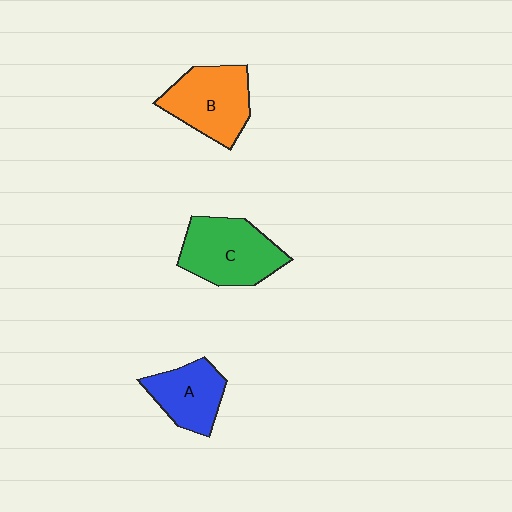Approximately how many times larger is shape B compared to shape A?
Approximately 1.3 times.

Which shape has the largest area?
Shape C (green).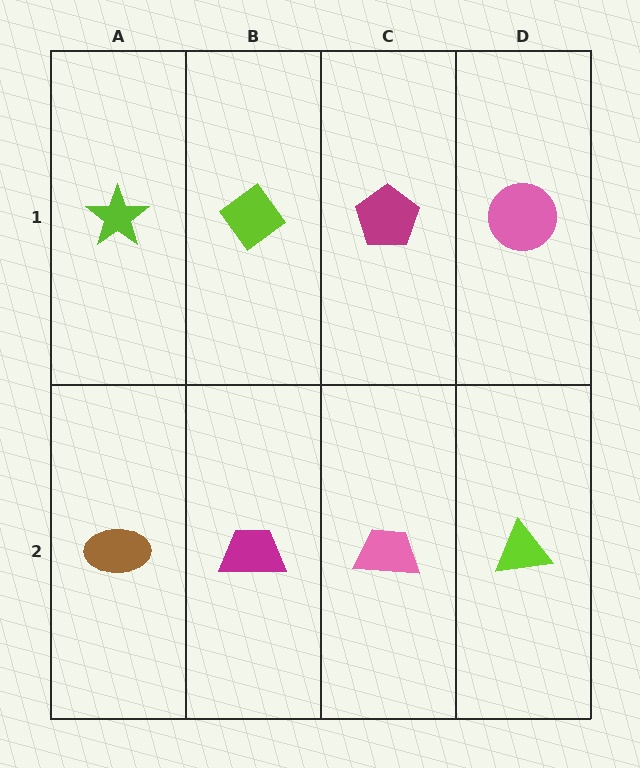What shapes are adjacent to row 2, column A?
A lime star (row 1, column A), a magenta trapezoid (row 2, column B).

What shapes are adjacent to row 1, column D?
A lime triangle (row 2, column D), a magenta pentagon (row 1, column C).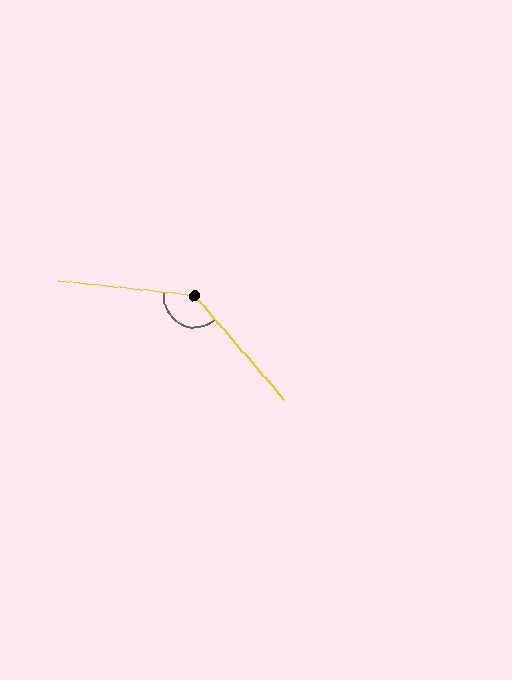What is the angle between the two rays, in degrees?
Approximately 137 degrees.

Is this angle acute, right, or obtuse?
It is obtuse.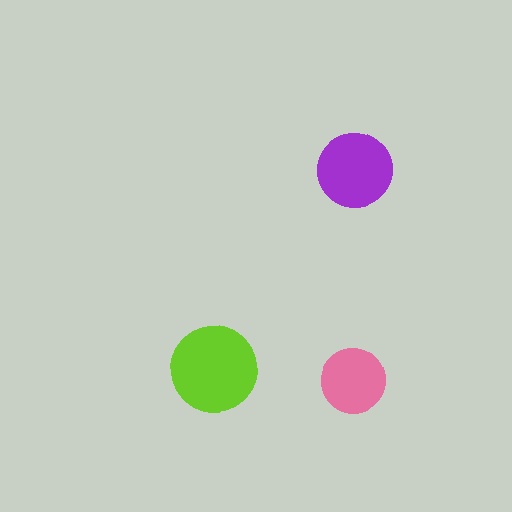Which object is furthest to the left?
The lime circle is leftmost.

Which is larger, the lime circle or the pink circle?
The lime one.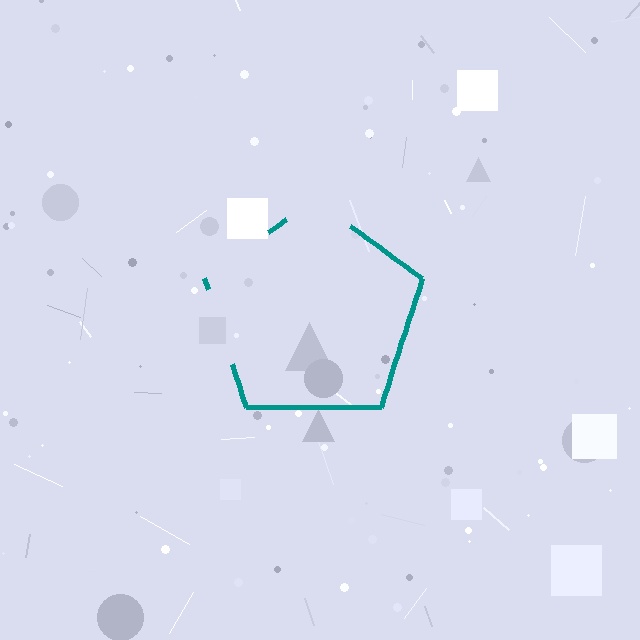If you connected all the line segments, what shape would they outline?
They would outline a pentagon.